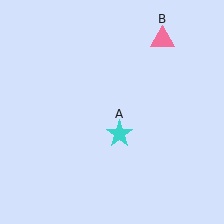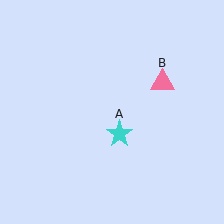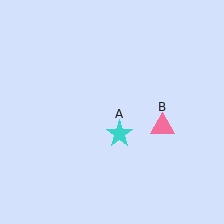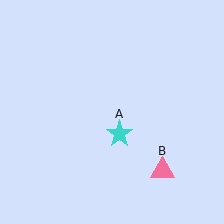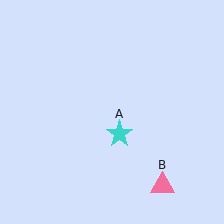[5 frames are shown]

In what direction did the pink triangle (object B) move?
The pink triangle (object B) moved down.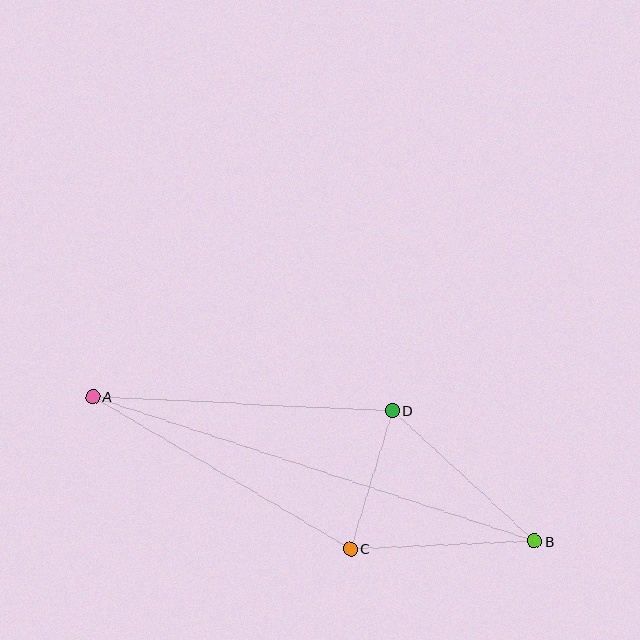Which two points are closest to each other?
Points C and D are closest to each other.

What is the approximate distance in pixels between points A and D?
The distance between A and D is approximately 300 pixels.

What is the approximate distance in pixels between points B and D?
The distance between B and D is approximately 192 pixels.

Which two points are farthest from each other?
Points A and B are farthest from each other.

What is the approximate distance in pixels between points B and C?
The distance between B and C is approximately 184 pixels.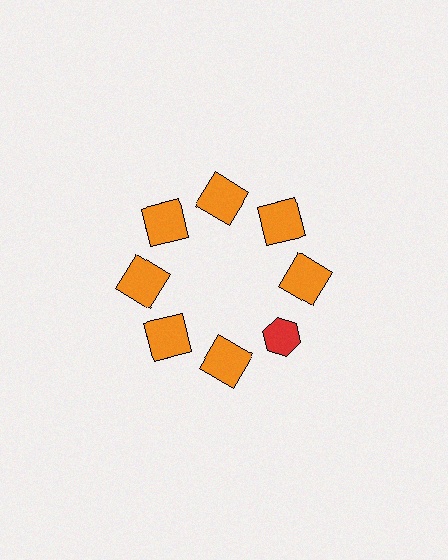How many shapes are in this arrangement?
There are 8 shapes arranged in a ring pattern.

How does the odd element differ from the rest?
It differs in both color (red instead of orange) and shape (hexagon instead of square).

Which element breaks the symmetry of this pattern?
The red hexagon at roughly the 4 o'clock position breaks the symmetry. All other shapes are orange squares.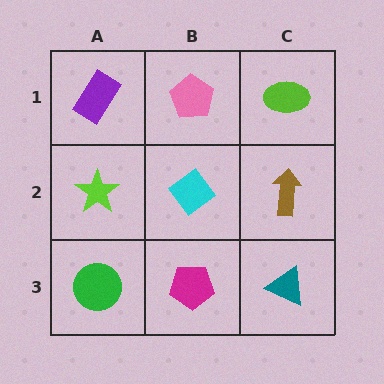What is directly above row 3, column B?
A cyan diamond.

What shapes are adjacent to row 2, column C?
A lime ellipse (row 1, column C), a teal triangle (row 3, column C), a cyan diamond (row 2, column B).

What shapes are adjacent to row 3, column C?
A brown arrow (row 2, column C), a magenta pentagon (row 3, column B).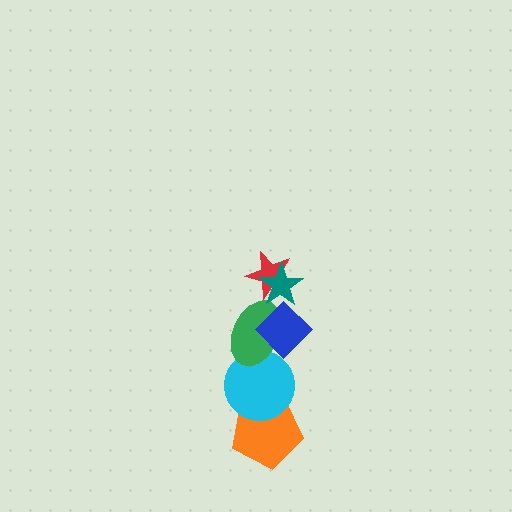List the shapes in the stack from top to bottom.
From top to bottom: the teal star, the red star, the blue diamond, the green ellipse, the cyan circle, the orange pentagon.